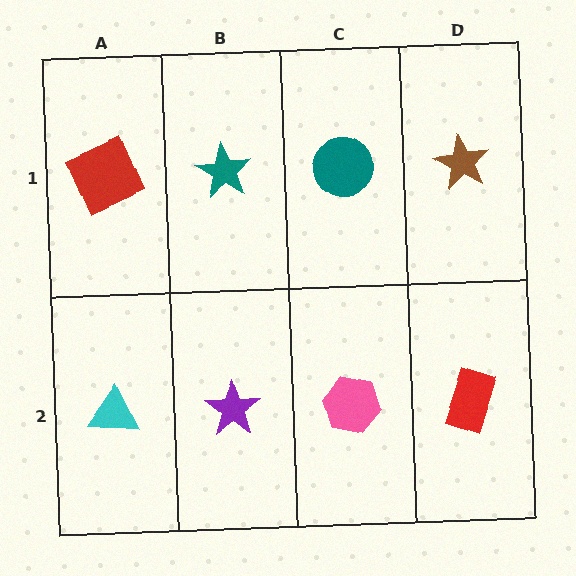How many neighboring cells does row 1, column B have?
3.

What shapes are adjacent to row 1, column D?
A red rectangle (row 2, column D), a teal circle (row 1, column C).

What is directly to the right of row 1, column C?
A brown star.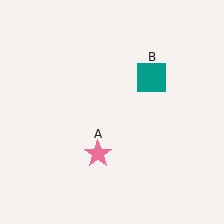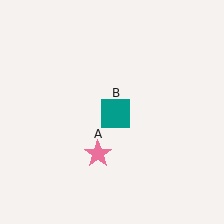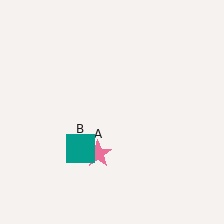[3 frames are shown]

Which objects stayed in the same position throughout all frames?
Pink star (object A) remained stationary.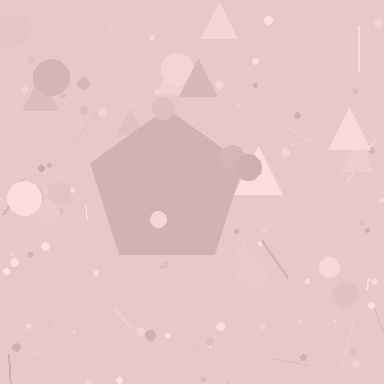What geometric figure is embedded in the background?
A pentagon is embedded in the background.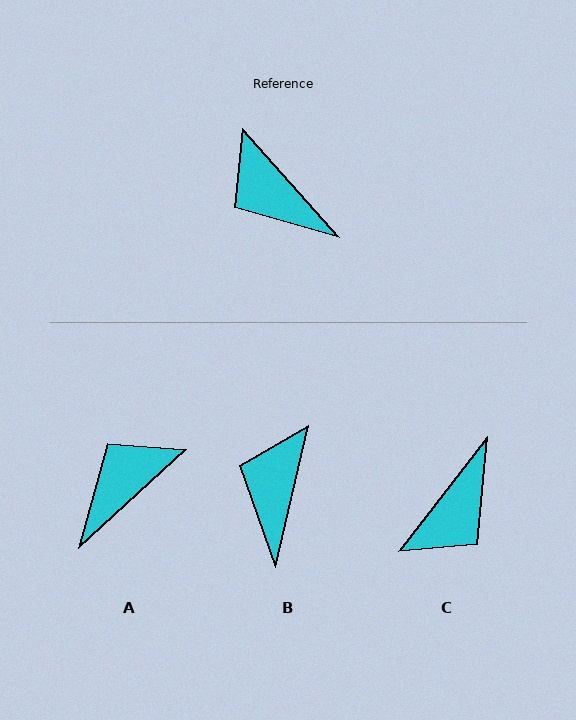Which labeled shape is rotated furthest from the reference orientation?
C, about 101 degrees away.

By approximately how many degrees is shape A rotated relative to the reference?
Approximately 89 degrees clockwise.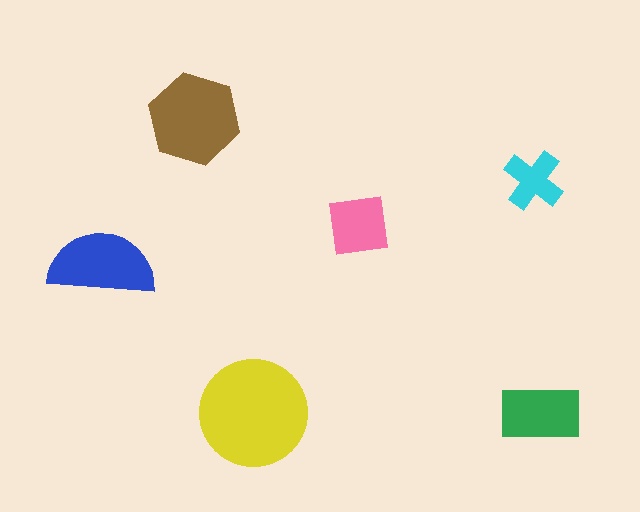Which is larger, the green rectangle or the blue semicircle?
The blue semicircle.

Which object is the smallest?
The cyan cross.